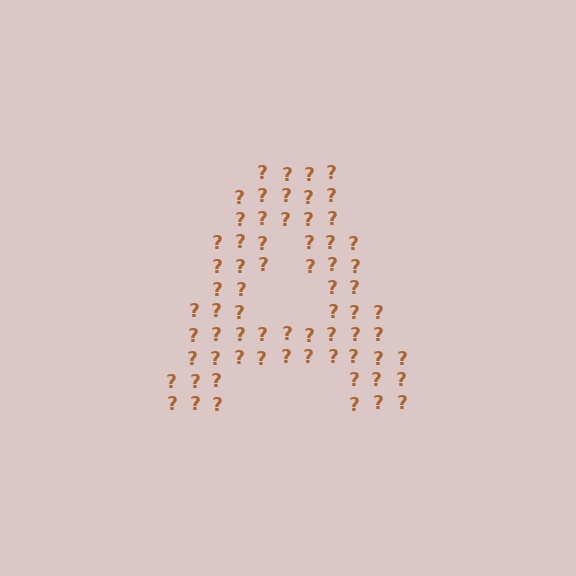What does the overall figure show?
The overall figure shows the letter A.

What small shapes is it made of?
It is made of small question marks.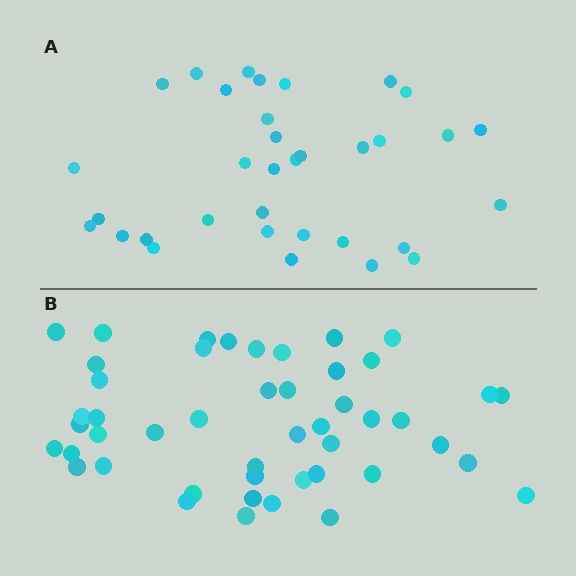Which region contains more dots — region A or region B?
Region B (the bottom region) has more dots.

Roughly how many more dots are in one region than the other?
Region B has approximately 15 more dots than region A.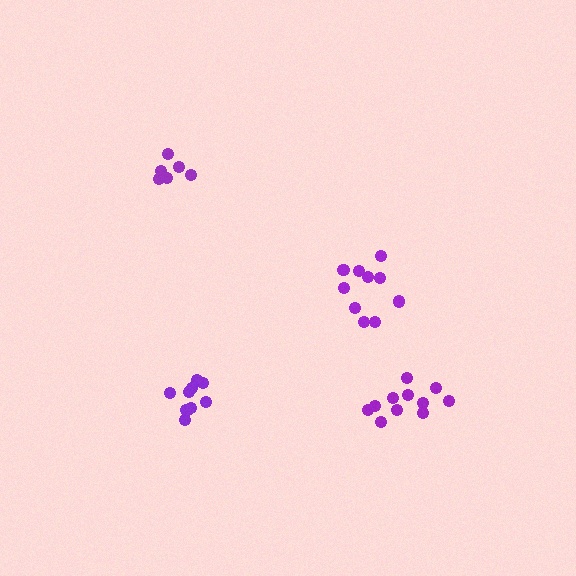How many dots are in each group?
Group 1: 6 dots, Group 2: 10 dots, Group 3: 11 dots, Group 4: 10 dots (37 total).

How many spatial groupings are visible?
There are 4 spatial groupings.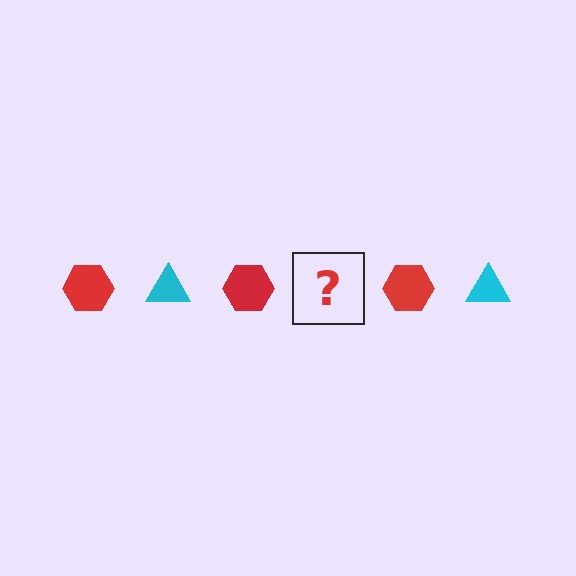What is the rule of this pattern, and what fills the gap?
The rule is that the pattern alternates between red hexagon and cyan triangle. The gap should be filled with a cyan triangle.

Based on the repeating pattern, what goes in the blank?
The blank should be a cyan triangle.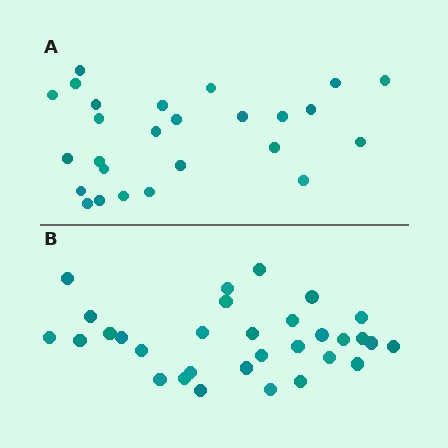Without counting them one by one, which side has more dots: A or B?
Region B (the bottom region) has more dots.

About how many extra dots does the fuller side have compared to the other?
Region B has about 5 more dots than region A.